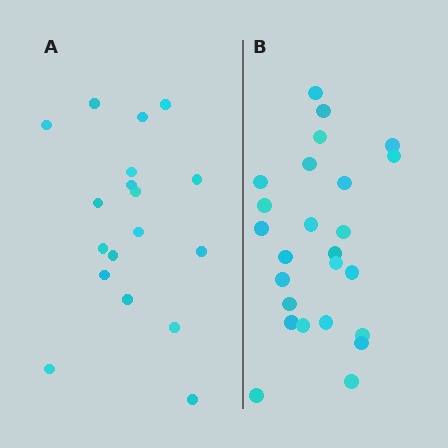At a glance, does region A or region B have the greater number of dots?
Region B (the right region) has more dots.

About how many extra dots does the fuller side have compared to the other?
Region B has roughly 8 or so more dots than region A.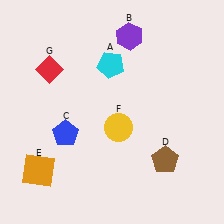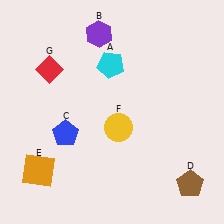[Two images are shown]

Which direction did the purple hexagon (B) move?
The purple hexagon (B) moved left.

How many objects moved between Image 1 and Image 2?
2 objects moved between the two images.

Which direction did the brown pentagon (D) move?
The brown pentagon (D) moved right.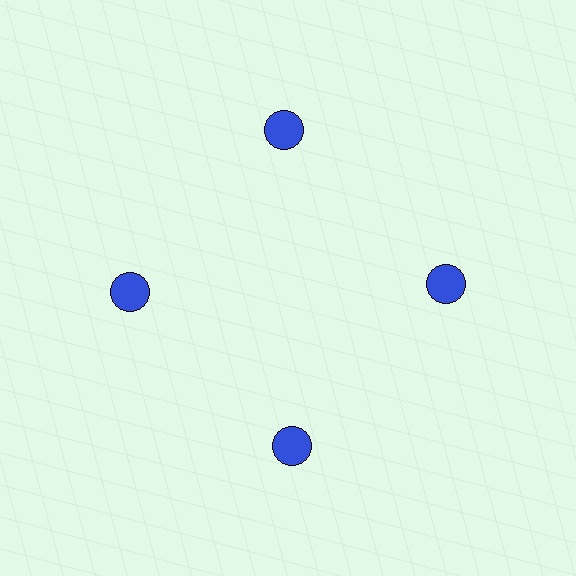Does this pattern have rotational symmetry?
Yes, this pattern has 4-fold rotational symmetry. It looks the same after rotating 90 degrees around the center.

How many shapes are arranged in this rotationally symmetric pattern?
There are 4 shapes, arranged in 4 groups of 1.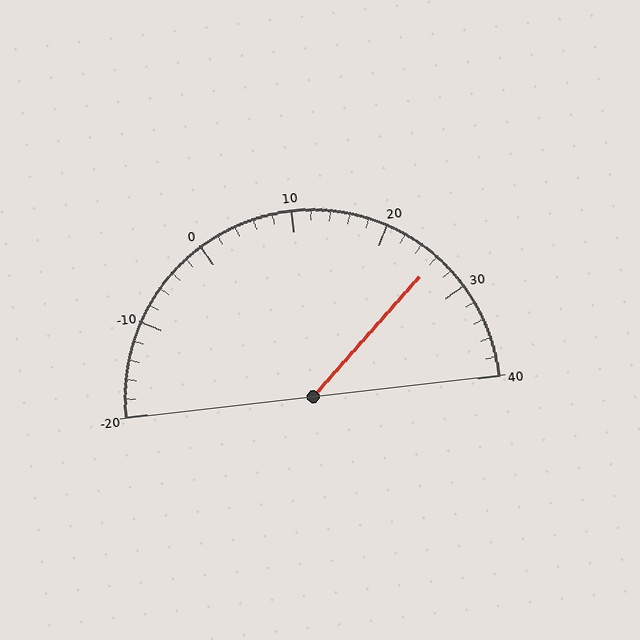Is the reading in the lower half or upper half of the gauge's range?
The reading is in the upper half of the range (-20 to 40).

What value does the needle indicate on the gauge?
The needle indicates approximately 26.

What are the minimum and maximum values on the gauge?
The gauge ranges from -20 to 40.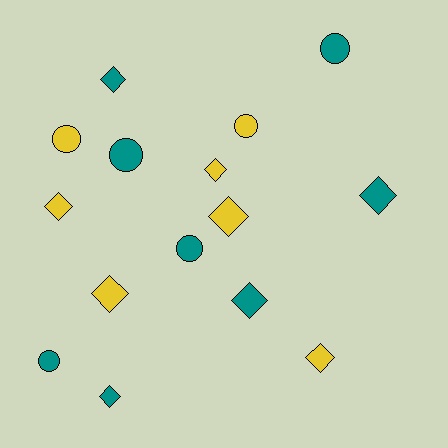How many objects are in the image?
There are 15 objects.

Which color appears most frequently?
Teal, with 8 objects.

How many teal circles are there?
There are 4 teal circles.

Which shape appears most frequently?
Diamond, with 9 objects.